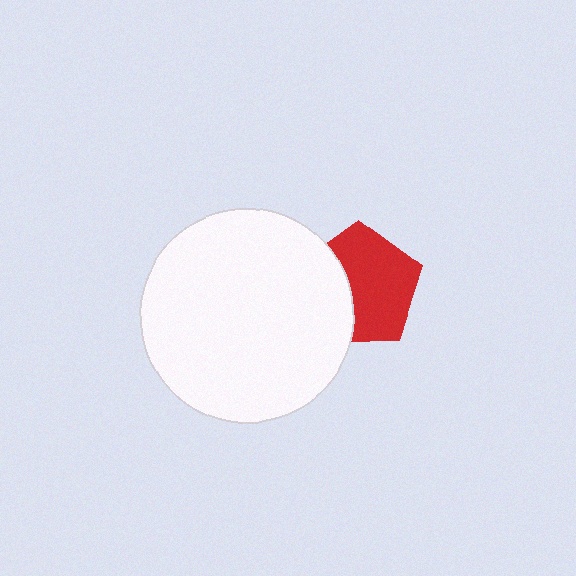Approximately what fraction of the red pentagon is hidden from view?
Roughly 36% of the red pentagon is hidden behind the white circle.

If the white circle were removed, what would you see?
You would see the complete red pentagon.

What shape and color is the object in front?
The object in front is a white circle.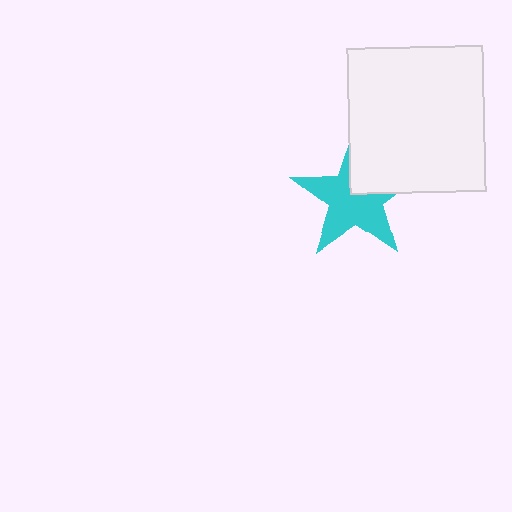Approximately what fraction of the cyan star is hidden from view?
Roughly 32% of the cyan star is hidden behind the white rectangle.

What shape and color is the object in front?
The object in front is a white rectangle.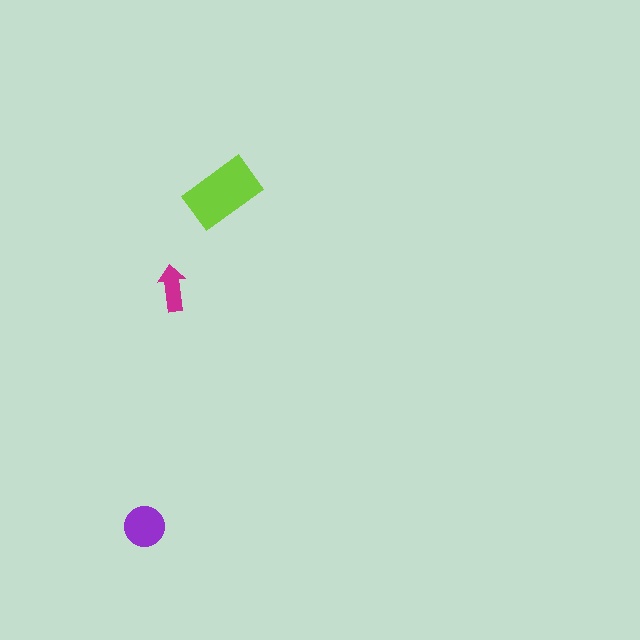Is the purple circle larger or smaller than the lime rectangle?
Smaller.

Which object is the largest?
The lime rectangle.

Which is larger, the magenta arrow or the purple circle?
The purple circle.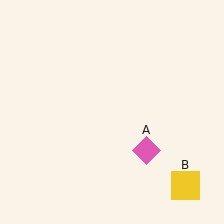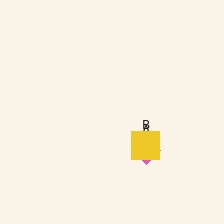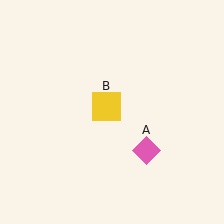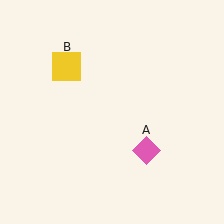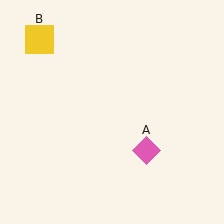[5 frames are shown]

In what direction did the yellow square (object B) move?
The yellow square (object B) moved up and to the left.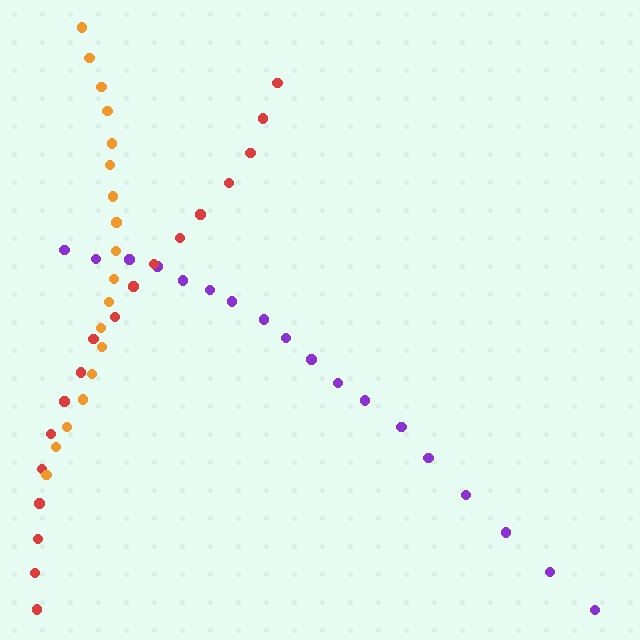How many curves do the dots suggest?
There are 3 distinct paths.